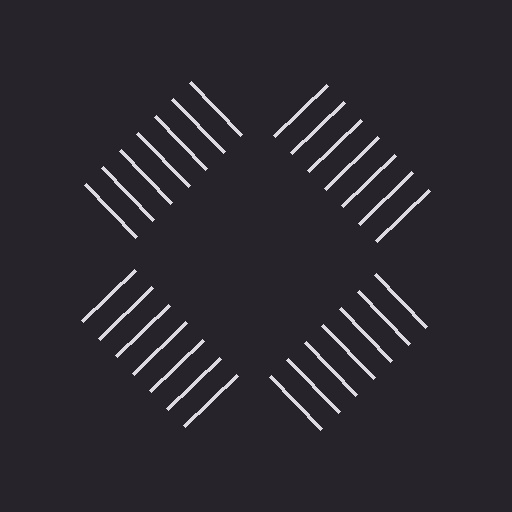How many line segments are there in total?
28 — 7 along each of the 4 edges.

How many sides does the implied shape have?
4 sides — the line-ends trace a square.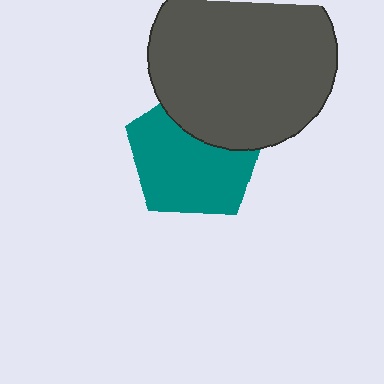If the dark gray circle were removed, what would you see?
You would see the complete teal pentagon.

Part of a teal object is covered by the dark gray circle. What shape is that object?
It is a pentagon.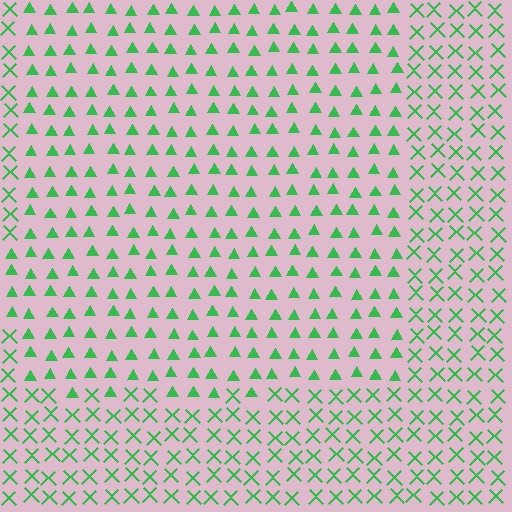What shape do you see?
I see a rectangle.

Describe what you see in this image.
The image is filled with small green elements arranged in a uniform grid. A rectangle-shaped region contains triangles, while the surrounding area contains X marks. The boundary is defined purely by the change in element shape.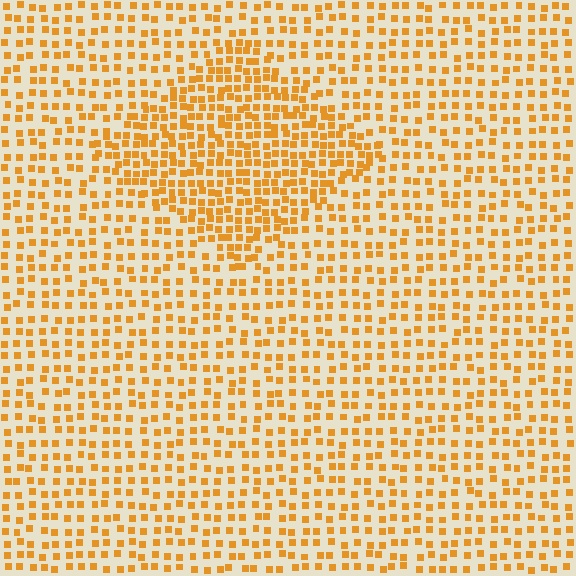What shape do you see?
I see a diamond.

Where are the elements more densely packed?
The elements are more densely packed inside the diamond boundary.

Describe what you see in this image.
The image contains small orange elements arranged at two different densities. A diamond-shaped region is visible where the elements are more densely packed than the surrounding area.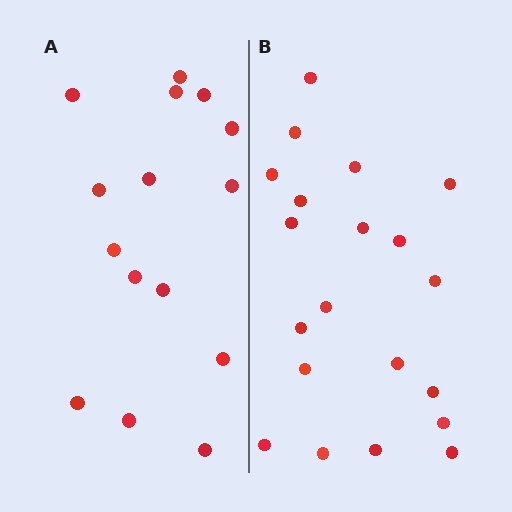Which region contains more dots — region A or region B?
Region B (the right region) has more dots.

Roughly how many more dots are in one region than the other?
Region B has about 5 more dots than region A.